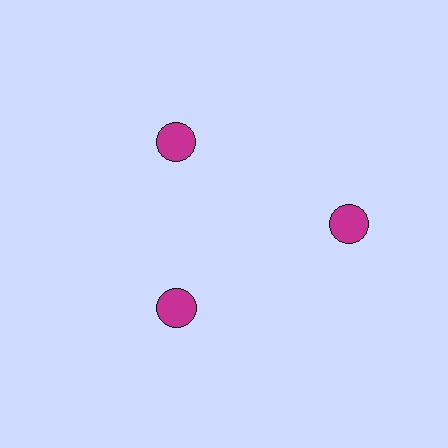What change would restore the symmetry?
The symmetry would be restored by moving it inward, back onto the ring so that all 3 circles sit at equal angles and equal distance from the center.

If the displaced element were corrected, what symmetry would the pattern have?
It would have 3-fold rotational symmetry — the pattern would map onto itself every 120 degrees.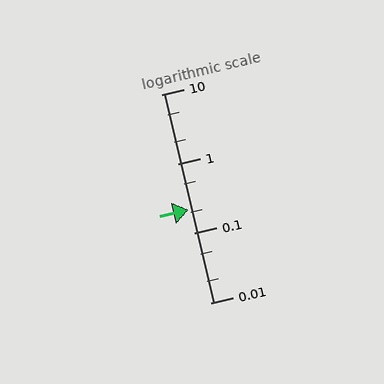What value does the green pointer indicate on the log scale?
The pointer indicates approximately 0.22.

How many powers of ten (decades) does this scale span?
The scale spans 3 decades, from 0.01 to 10.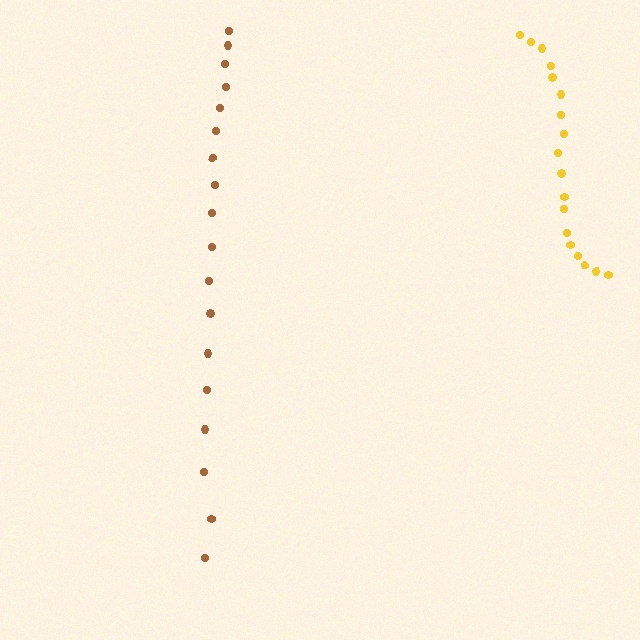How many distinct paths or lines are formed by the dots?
There are 2 distinct paths.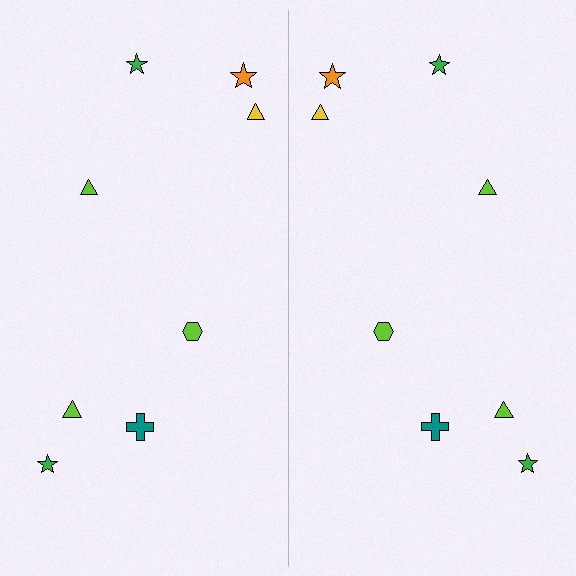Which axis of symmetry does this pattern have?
The pattern has a vertical axis of symmetry running through the center of the image.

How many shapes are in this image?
There are 16 shapes in this image.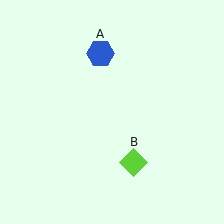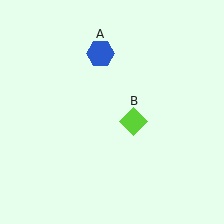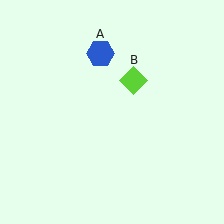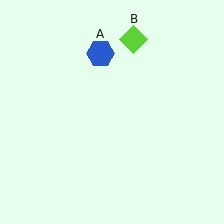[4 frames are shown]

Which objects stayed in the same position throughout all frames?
Blue hexagon (object A) remained stationary.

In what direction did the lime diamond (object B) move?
The lime diamond (object B) moved up.